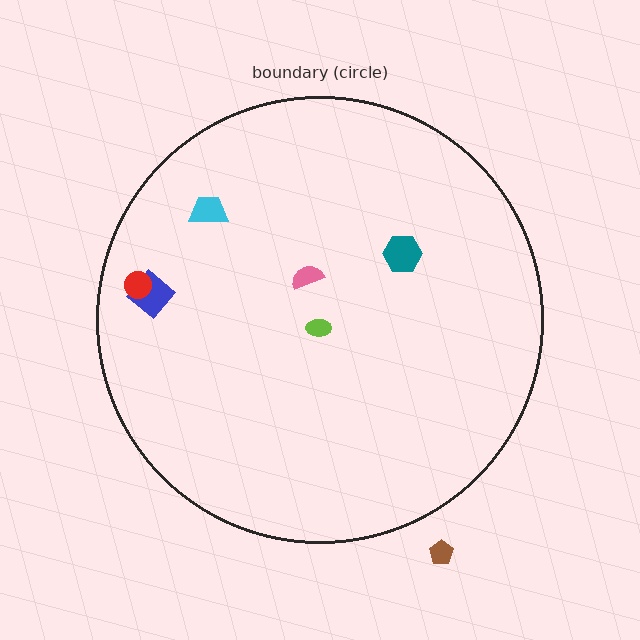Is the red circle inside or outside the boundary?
Inside.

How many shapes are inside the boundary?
6 inside, 1 outside.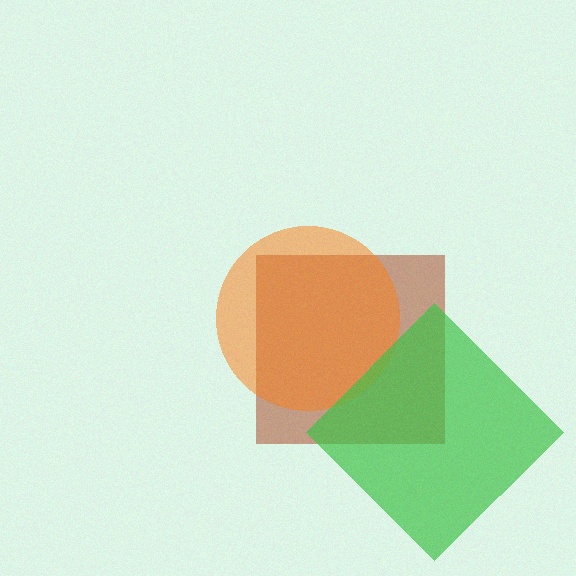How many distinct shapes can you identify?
There are 3 distinct shapes: a brown square, an orange circle, a green diamond.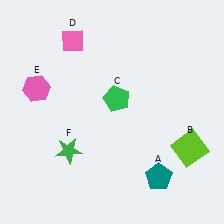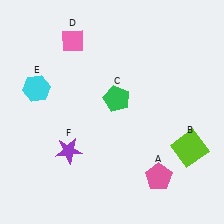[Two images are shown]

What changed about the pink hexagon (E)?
In Image 1, E is pink. In Image 2, it changed to cyan.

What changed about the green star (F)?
In Image 1, F is green. In Image 2, it changed to purple.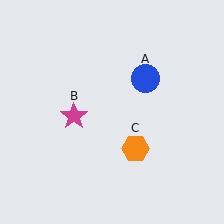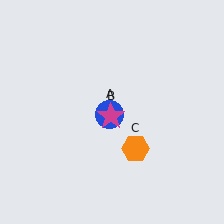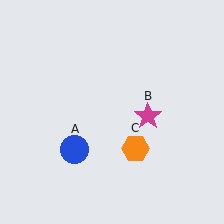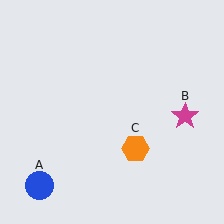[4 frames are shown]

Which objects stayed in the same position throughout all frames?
Orange hexagon (object C) remained stationary.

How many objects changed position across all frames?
2 objects changed position: blue circle (object A), magenta star (object B).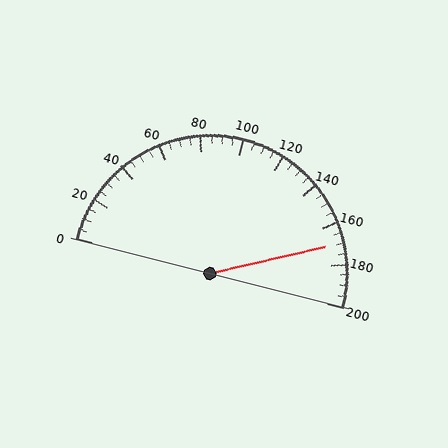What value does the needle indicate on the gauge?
The needle indicates approximately 170.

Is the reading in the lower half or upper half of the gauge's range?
The reading is in the upper half of the range (0 to 200).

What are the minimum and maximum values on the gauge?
The gauge ranges from 0 to 200.